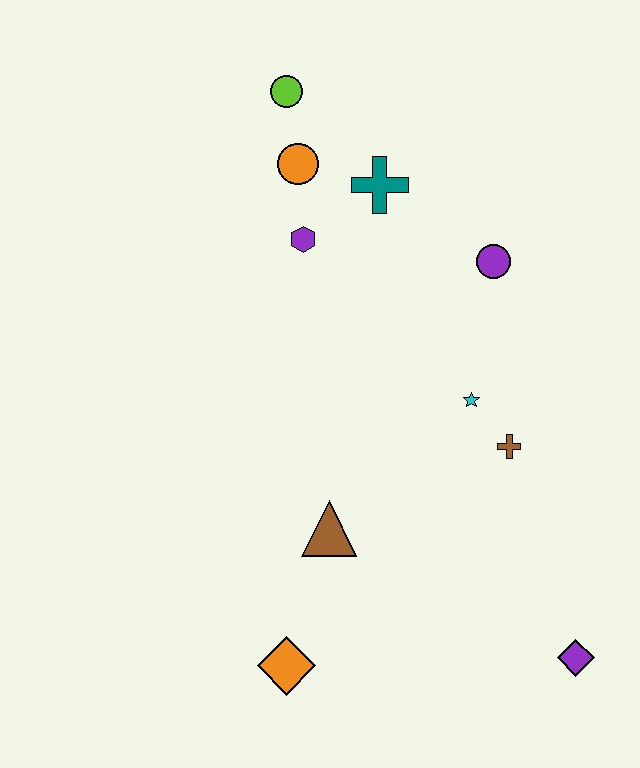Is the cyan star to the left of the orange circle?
No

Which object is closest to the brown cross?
The cyan star is closest to the brown cross.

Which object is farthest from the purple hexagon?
The purple diamond is farthest from the purple hexagon.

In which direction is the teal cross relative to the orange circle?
The teal cross is to the right of the orange circle.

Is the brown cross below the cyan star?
Yes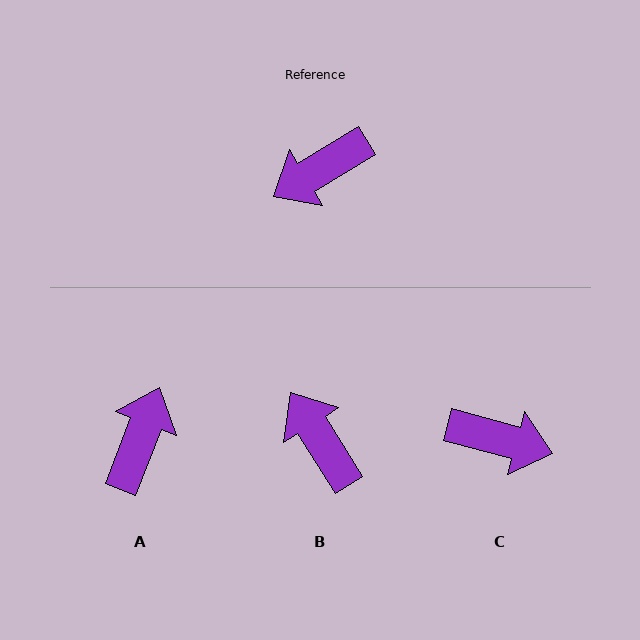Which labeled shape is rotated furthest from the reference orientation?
A, about 142 degrees away.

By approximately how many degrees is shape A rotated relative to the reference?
Approximately 142 degrees clockwise.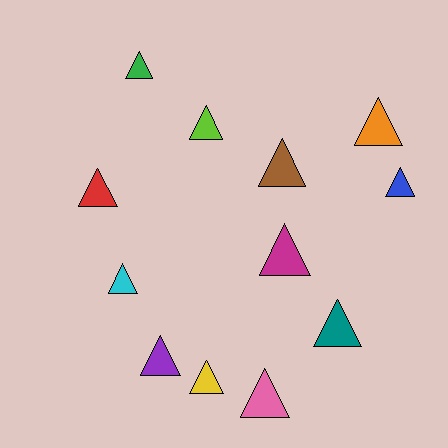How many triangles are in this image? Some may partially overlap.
There are 12 triangles.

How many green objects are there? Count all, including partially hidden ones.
There is 1 green object.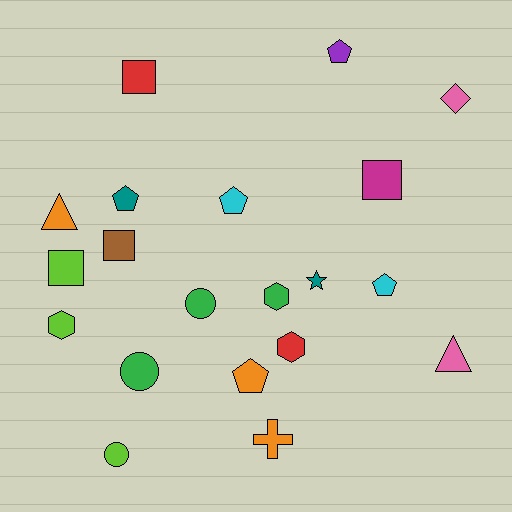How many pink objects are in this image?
There are 2 pink objects.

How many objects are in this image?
There are 20 objects.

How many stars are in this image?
There is 1 star.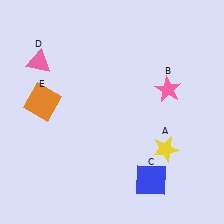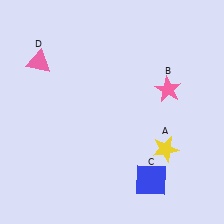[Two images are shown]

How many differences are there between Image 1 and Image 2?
There is 1 difference between the two images.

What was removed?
The orange square (E) was removed in Image 2.